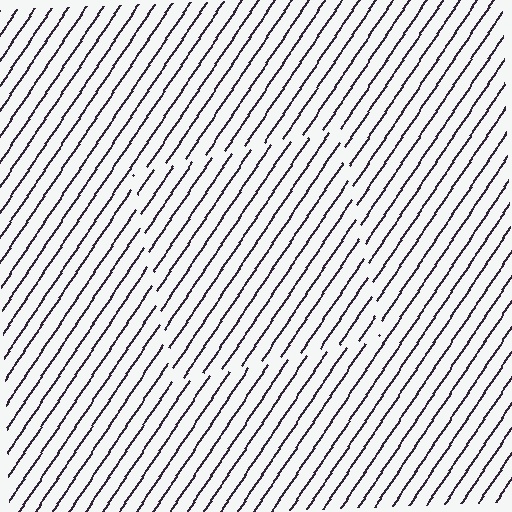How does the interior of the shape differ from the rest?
The interior of the shape contains the same grating, shifted by half a period — the contour is defined by the phase discontinuity where line-ends from the inner and outer gratings abut.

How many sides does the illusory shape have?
4 sides — the line-ends trace a square.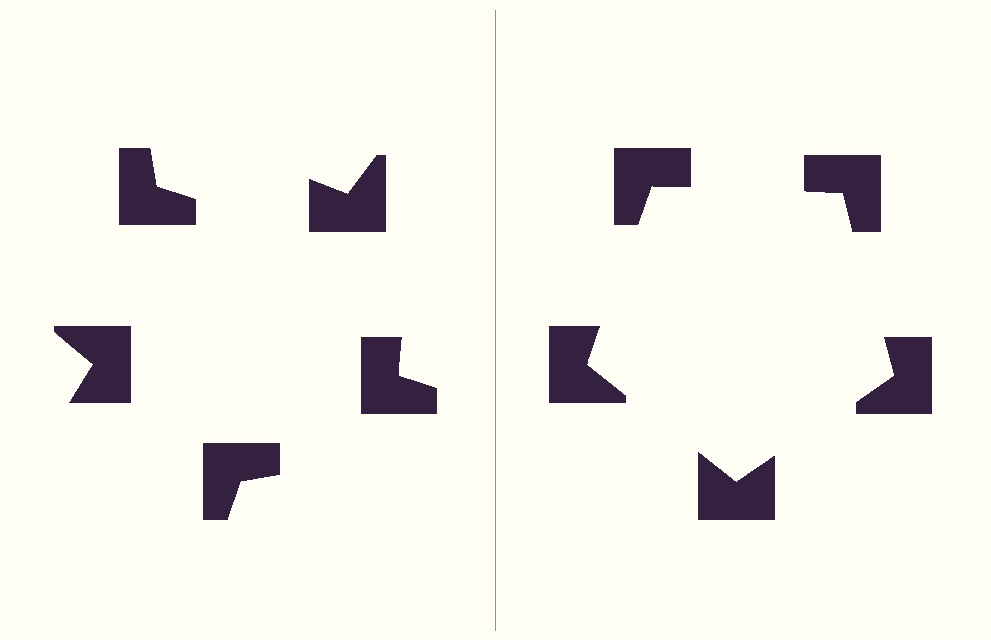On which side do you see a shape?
An illusory pentagon appears on the right side. On the left side the wedge cuts are rotated, so no coherent shape forms.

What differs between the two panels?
The notched squares are positioned identically on both sides; only the wedge orientations differ. On the right they align to a pentagon; on the left they are misaligned.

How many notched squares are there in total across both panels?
10 — 5 on each side.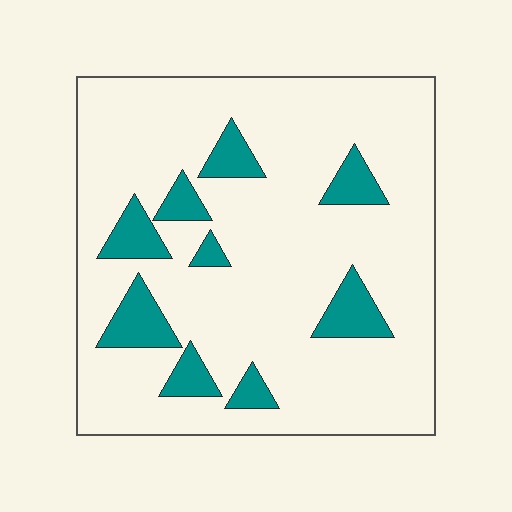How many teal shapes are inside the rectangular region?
9.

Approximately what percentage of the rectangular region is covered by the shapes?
Approximately 15%.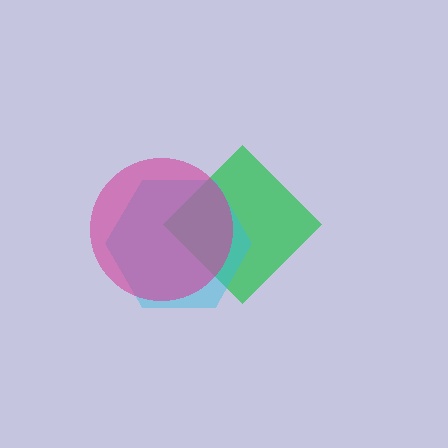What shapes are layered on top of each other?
The layered shapes are: a green diamond, a cyan hexagon, a magenta circle.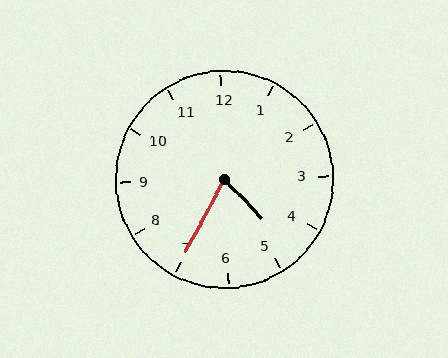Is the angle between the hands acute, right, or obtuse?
It is acute.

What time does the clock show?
4:35.